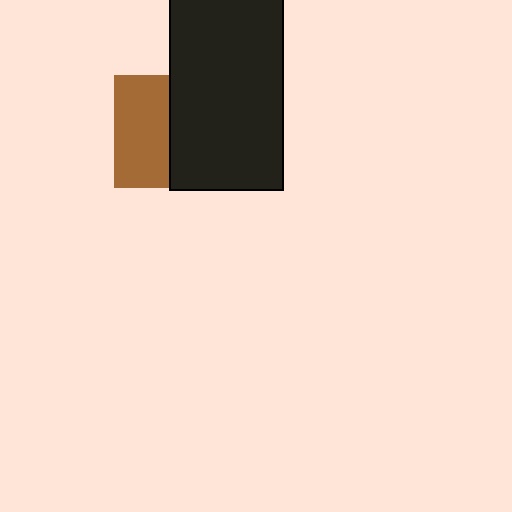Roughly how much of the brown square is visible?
About half of it is visible (roughly 50%).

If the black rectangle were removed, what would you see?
You would see the complete brown square.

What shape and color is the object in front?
The object in front is a black rectangle.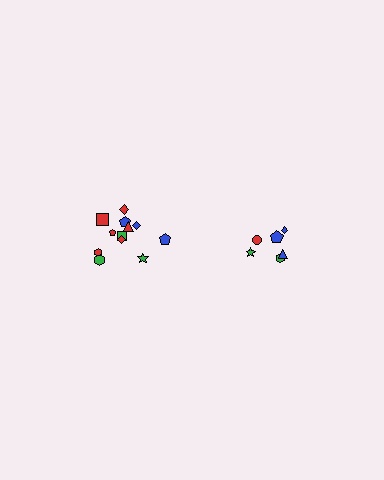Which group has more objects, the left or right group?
The left group.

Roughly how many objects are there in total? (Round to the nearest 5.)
Roughly 20 objects in total.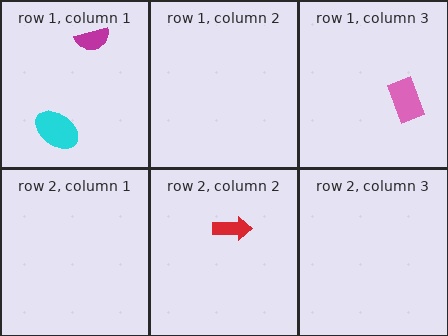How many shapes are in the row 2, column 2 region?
1.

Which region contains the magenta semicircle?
The row 1, column 1 region.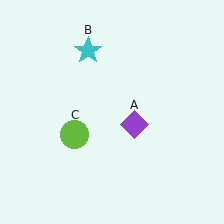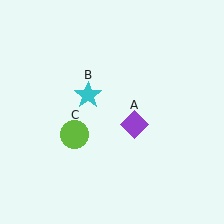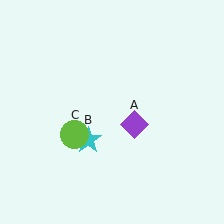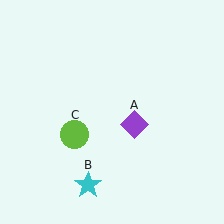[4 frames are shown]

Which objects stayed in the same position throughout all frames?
Purple diamond (object A) and lime circle (object C) remained stationary.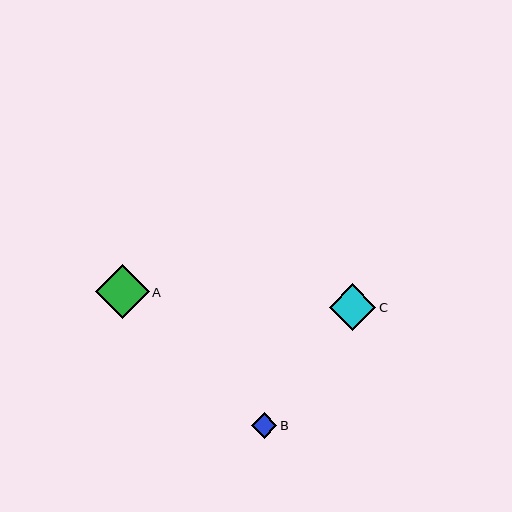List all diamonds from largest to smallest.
From largest to smallest: A, C, B.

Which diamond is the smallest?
Diamond B is the smallest with a size of approximately 25 pixels.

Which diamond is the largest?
Diamond A is the largest with a size of approximately 54 pixels.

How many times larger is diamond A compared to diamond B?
Diamond A is approximately 2.1 times the size of diamond B.